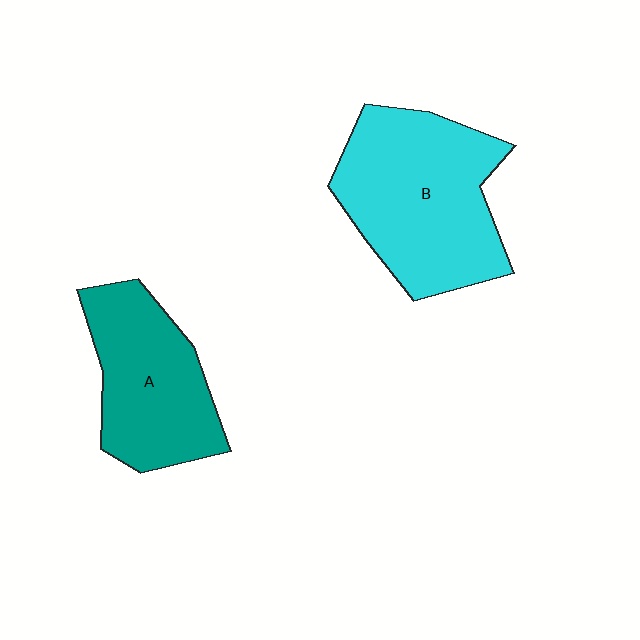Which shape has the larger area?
Shape B (cyan).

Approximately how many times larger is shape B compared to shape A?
Approximately 1.3 times.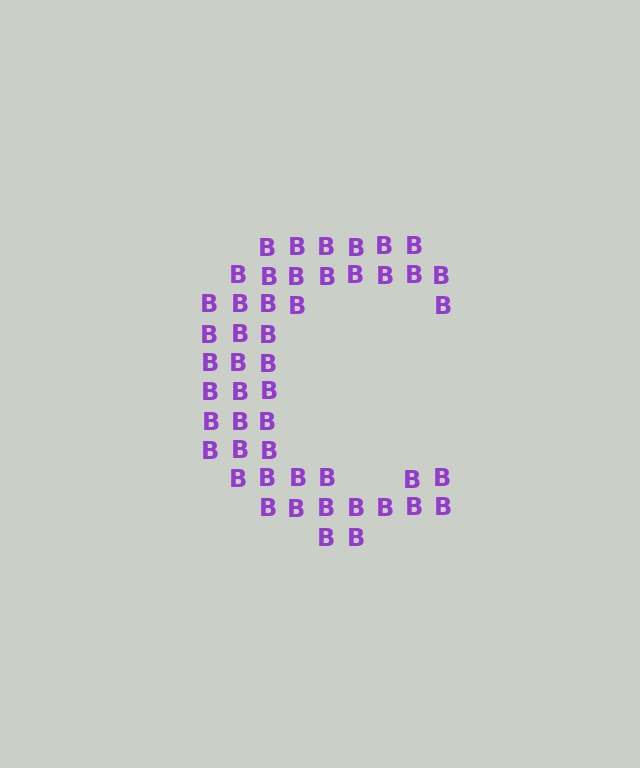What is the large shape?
The large shape is the letter C.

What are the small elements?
The small elements are letter B's.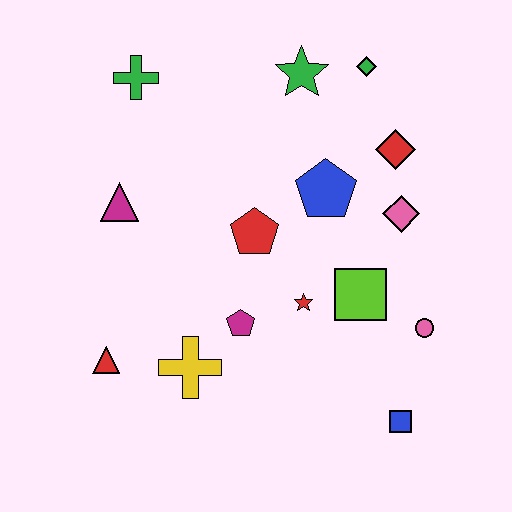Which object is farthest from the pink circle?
The green cross is farthest from the pink circle.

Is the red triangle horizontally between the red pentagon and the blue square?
No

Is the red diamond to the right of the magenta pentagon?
Yes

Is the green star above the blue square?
Yes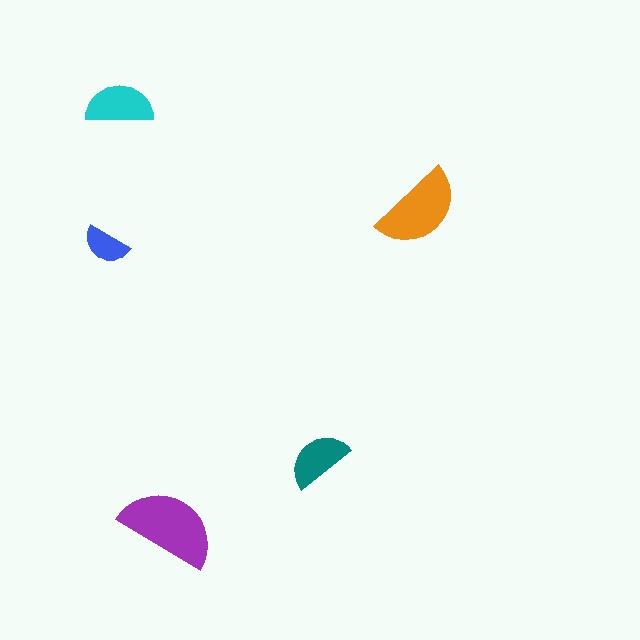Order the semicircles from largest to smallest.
the purple one, the orange one, the cyan one, the teal one, the blue one.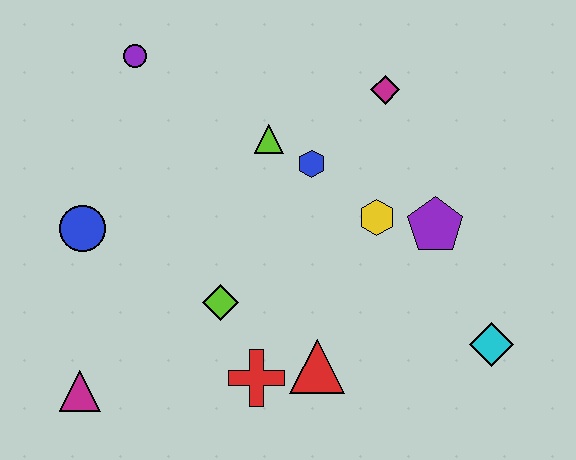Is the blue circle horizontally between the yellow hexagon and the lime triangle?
No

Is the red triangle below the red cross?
No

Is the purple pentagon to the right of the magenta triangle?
Yes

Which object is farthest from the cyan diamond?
The purple circle is farthest from the cyan diamond.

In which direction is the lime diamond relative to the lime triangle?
The lime diamond is below the lime triangle.